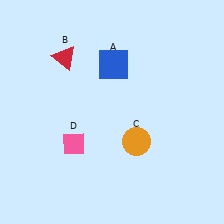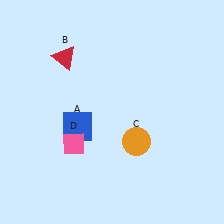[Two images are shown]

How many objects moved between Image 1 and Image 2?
1 object moved between the two images.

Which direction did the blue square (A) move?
The blue square (A) moved down.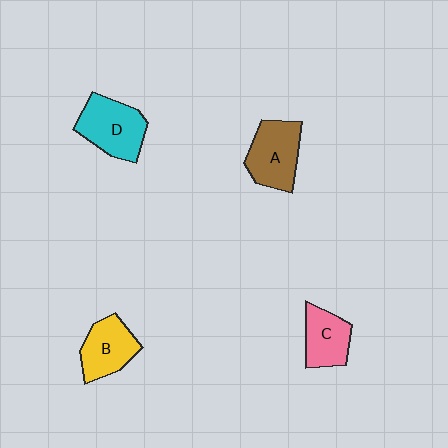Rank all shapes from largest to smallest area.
From largest to smallest: D (cyan), A (brown), B (yellow), C (pink).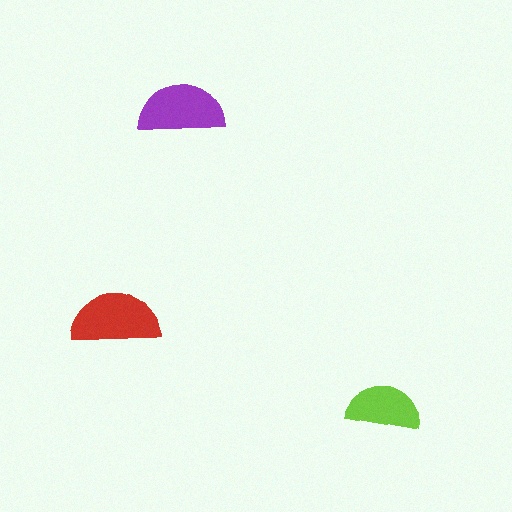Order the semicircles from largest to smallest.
the red one, the purple one, the lime one.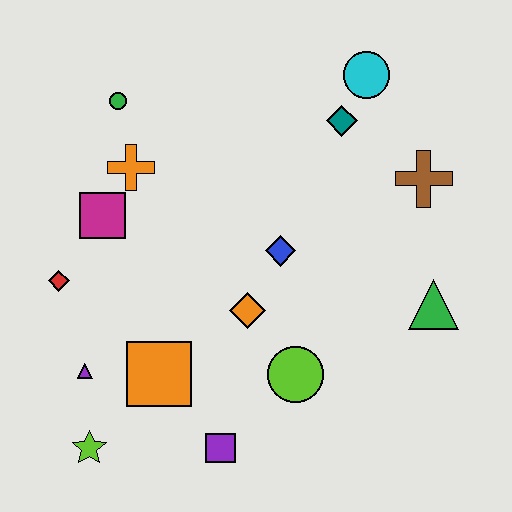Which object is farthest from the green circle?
The green triangle is farthest from the green circle.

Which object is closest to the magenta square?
The orange cross is closest to the magenta square.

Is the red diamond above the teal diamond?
No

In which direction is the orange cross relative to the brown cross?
The orange cross is to the left of the brown cross.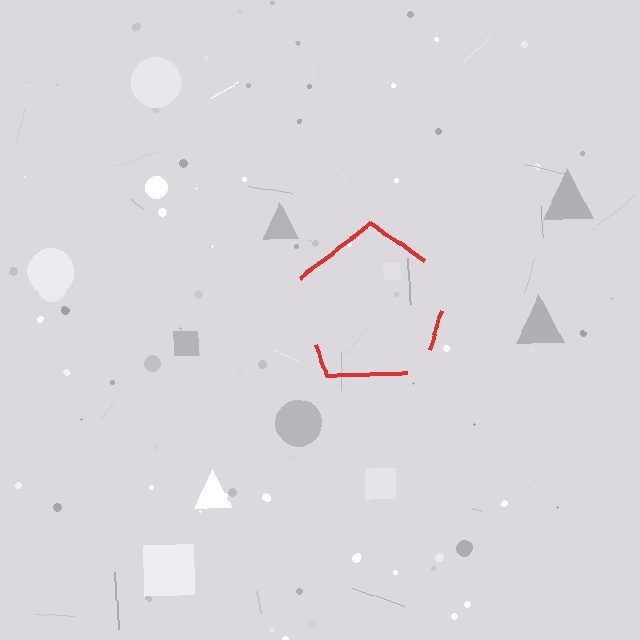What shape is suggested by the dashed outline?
The dashed outline suggests a pentagon.